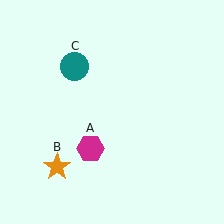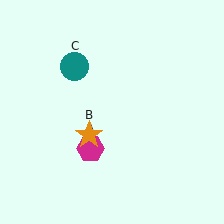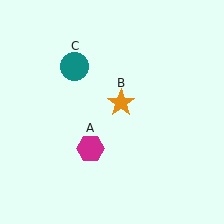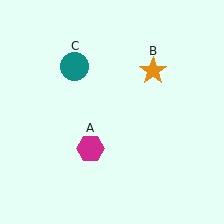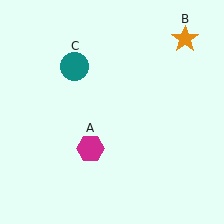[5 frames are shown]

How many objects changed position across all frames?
1 object changed position: orange star (object B).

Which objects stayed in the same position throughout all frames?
Magenta hexagon (object A) and teal circle (object C) remained stationary.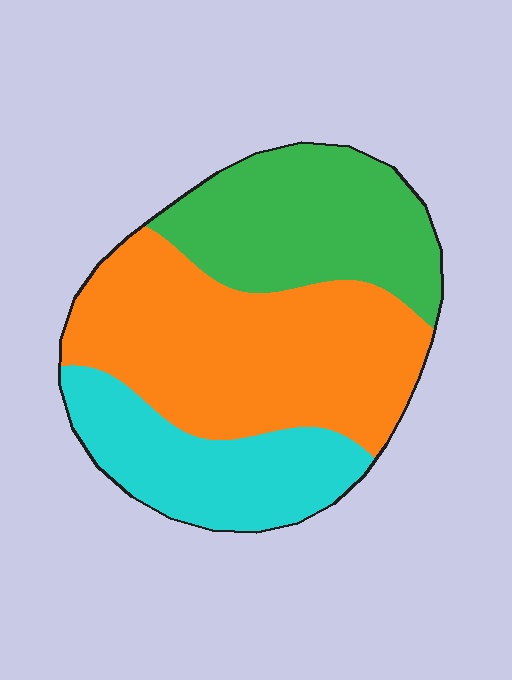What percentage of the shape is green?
Green takes up between a sixth and a third of the shape.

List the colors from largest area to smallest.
From largest to smallest: orange, green, cyan.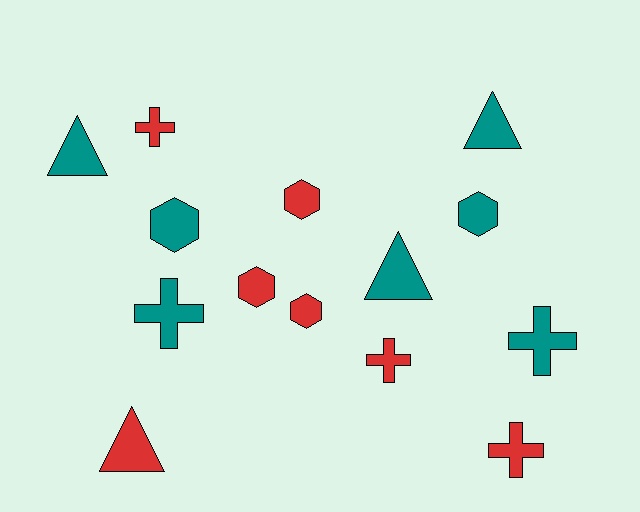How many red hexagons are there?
There are 3 red hexagons.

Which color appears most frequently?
Red, with 7 objects.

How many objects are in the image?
There are 14 objects.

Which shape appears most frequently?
Hexagon, with 5 objects.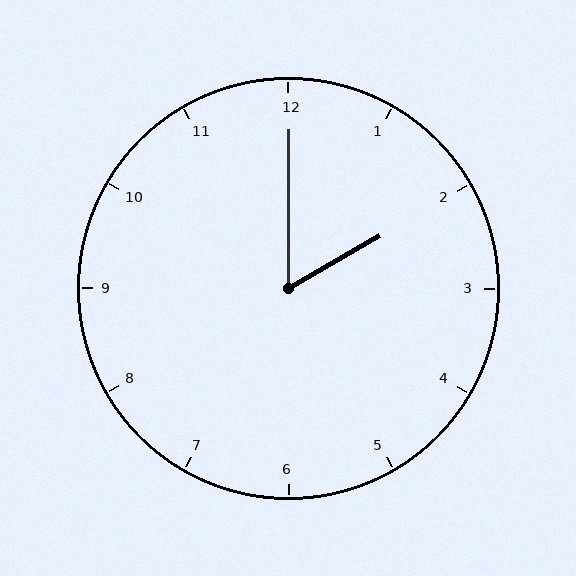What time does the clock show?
2:00.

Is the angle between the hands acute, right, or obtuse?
It is acute.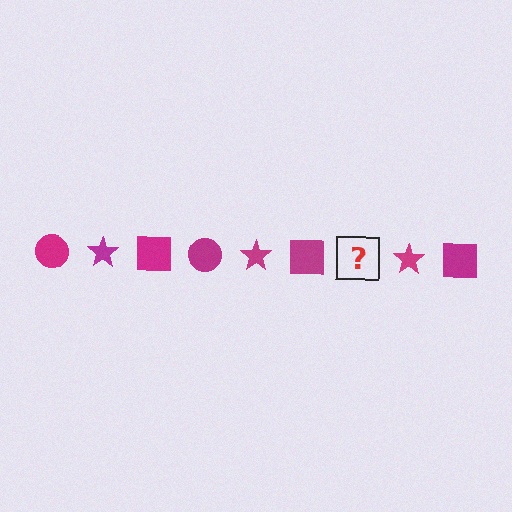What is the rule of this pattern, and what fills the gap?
The rule is that the pattern cycles through circle, star, square shapes in magenta. The gap should be filled with a magenta circle.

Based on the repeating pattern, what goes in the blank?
The blank should be a magenta circle.